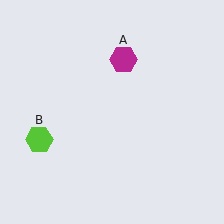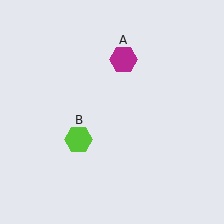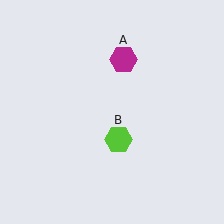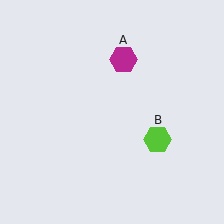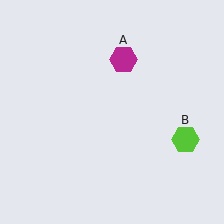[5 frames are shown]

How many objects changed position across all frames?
1 object changed position: lime hexagon (object B).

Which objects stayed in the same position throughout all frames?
Magenta hexagon (object A) remained stationary.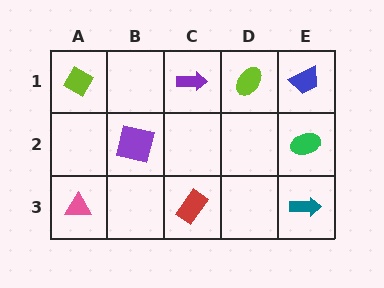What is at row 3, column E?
A teal arrow.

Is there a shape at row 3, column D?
No, that cell is empty.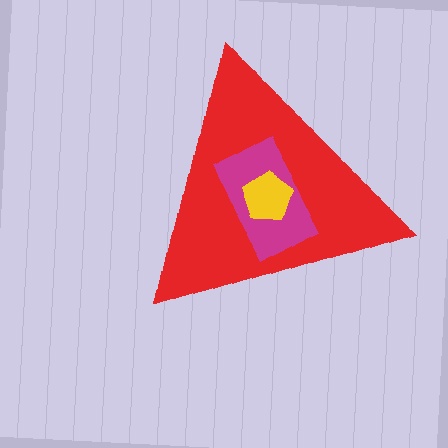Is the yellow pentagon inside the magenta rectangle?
Yes.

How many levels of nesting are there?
3.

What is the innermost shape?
The yellow pentagon.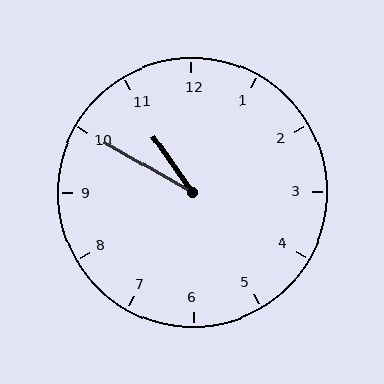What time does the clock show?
10:50.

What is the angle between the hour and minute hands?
Approximately 25 degrees.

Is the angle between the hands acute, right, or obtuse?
It is acute.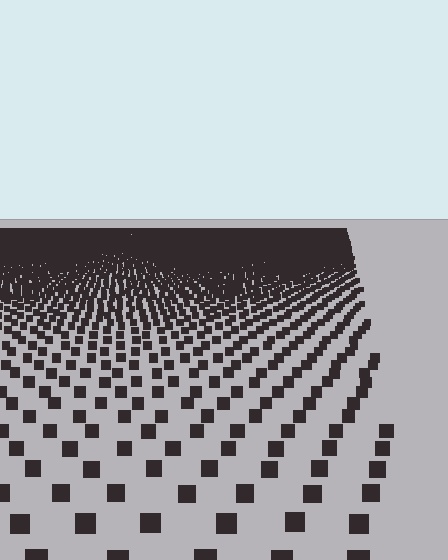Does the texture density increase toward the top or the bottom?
Density increases toward the top.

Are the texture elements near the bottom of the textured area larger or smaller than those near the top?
Larger. Near the bottom, elements are closer to the viewer and appear at a bigger on-screen size.